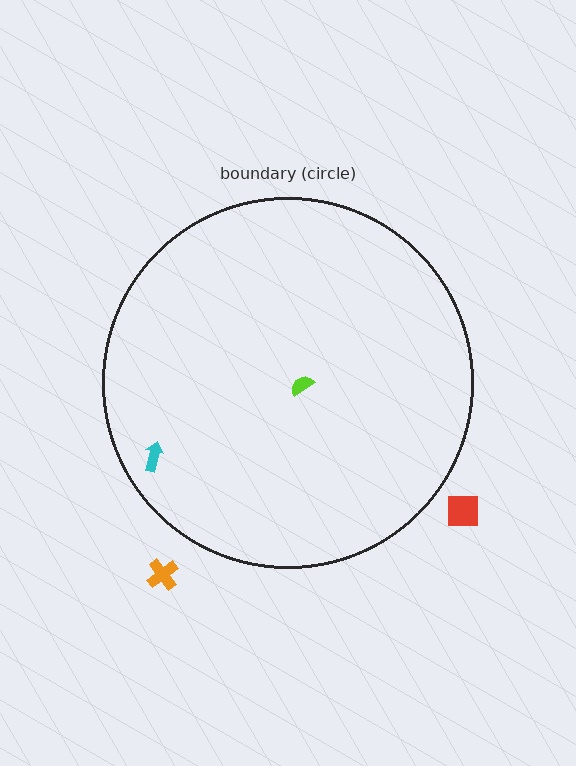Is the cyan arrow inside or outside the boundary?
Inside.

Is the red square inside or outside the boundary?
Outside.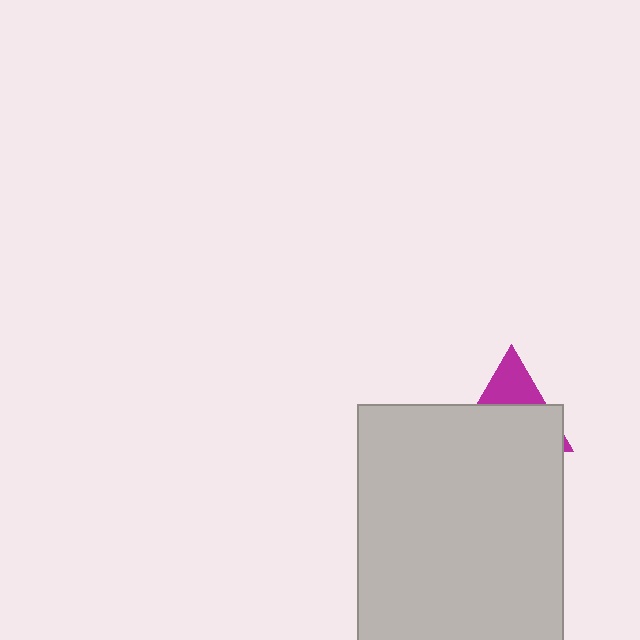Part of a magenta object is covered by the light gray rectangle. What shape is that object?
It is a triangle.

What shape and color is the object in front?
The object in front is a light gray rectangle.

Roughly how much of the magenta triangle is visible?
A small part of it is visible (roughly 32%).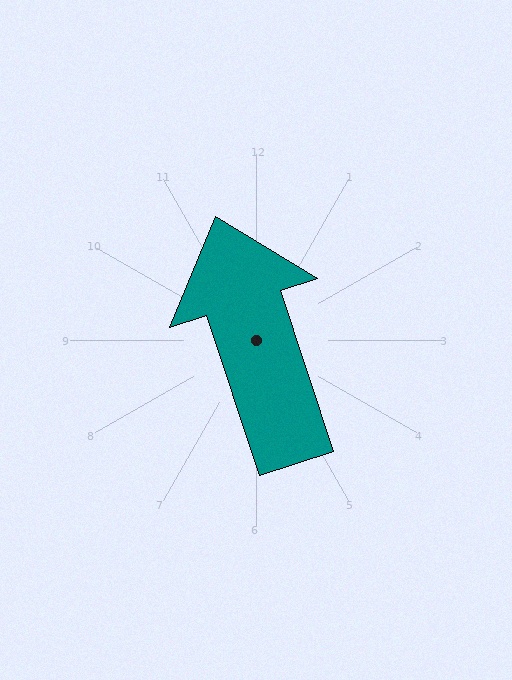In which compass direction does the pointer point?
North.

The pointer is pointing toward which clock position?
Roughly 11 o'clock.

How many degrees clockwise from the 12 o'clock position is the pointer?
Approximately 342 degrees.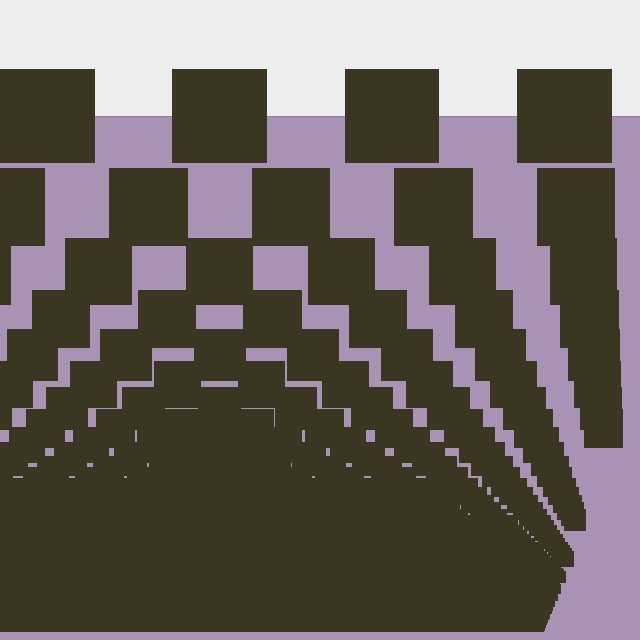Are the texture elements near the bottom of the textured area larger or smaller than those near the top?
Smaller. The gradient is inverted — elements near the bottom are smaller and denser.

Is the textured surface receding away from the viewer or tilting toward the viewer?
The surface appears to tilt toward the viewer. Texture elements get larger and sparser toward the top.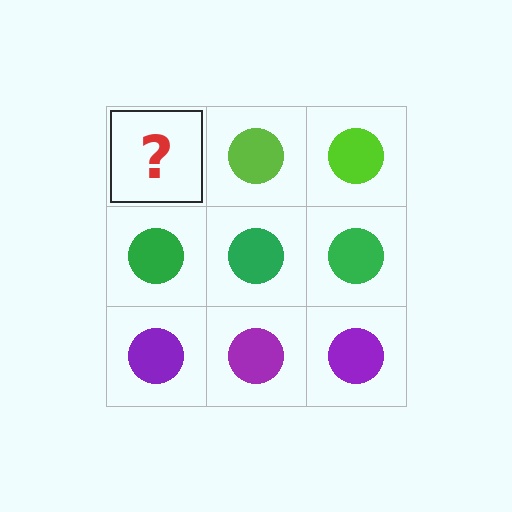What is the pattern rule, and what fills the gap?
The rule is that each row has a consistent color. The gap should be filled with a lime circle.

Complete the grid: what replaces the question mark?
The question mark should be replaced with a lime circle.